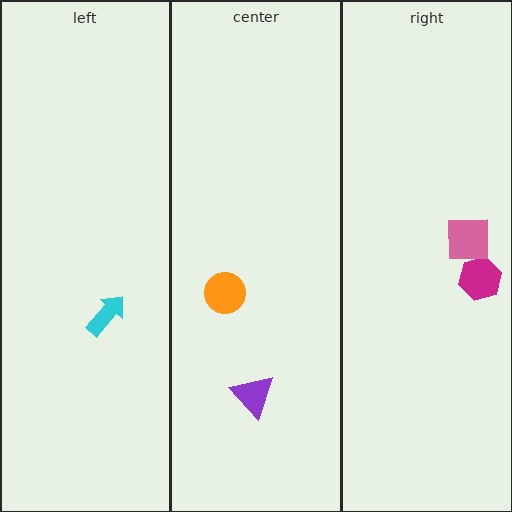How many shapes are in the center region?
2.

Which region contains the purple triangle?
The center region.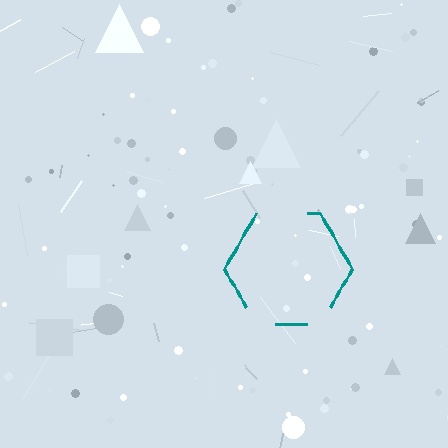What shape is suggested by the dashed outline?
The dashed outline suggests a hexagon.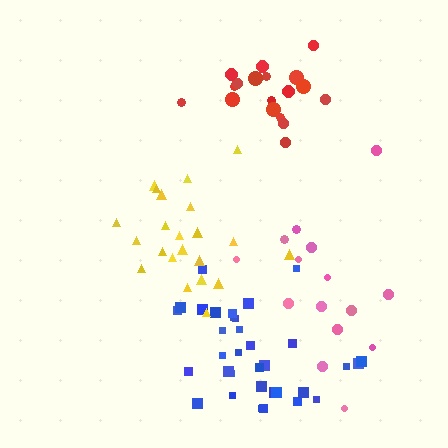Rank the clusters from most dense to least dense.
red, blue, yellow, pink.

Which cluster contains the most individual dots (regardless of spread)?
Blue (35).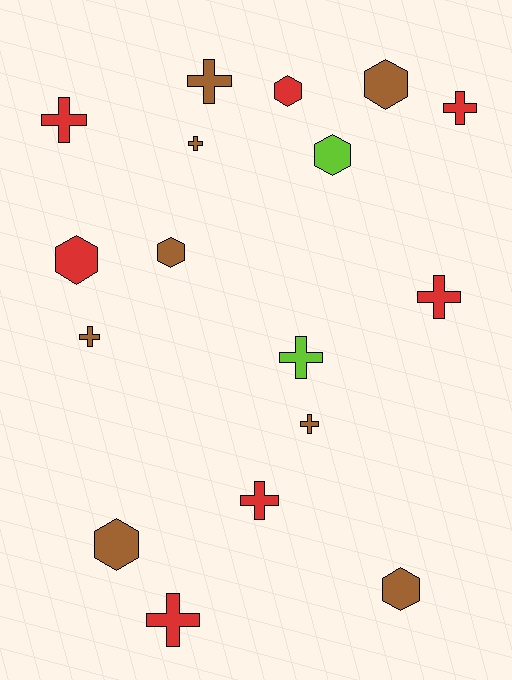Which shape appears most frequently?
Cross, with 10 objects.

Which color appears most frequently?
Brown, with 8 objects.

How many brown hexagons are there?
There are 4 brown hexagons.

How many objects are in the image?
There are 17 objects.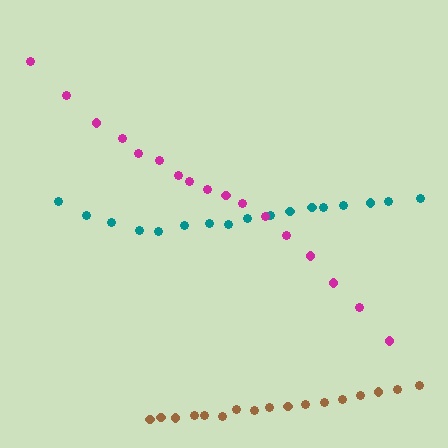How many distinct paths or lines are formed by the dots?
There are 3 distinct paths.